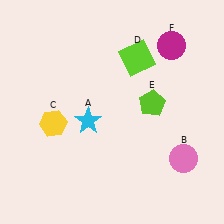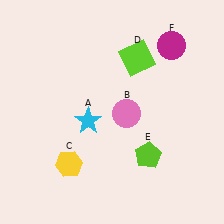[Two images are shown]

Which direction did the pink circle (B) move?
The pink circle (B) moved left.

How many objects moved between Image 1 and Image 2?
3 objects moved between the two images.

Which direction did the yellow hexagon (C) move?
The yellow hexagon (C) moved down.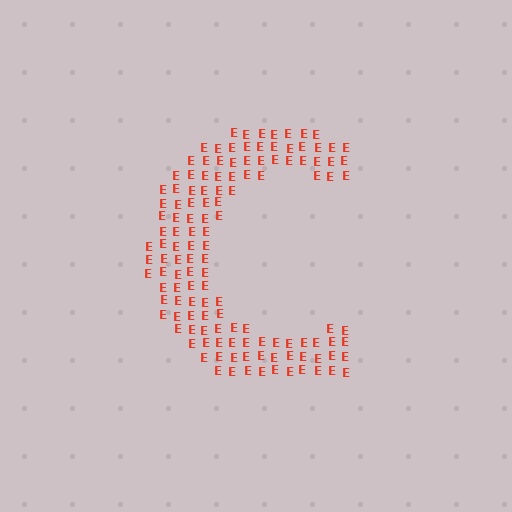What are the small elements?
The small elements are letter E's.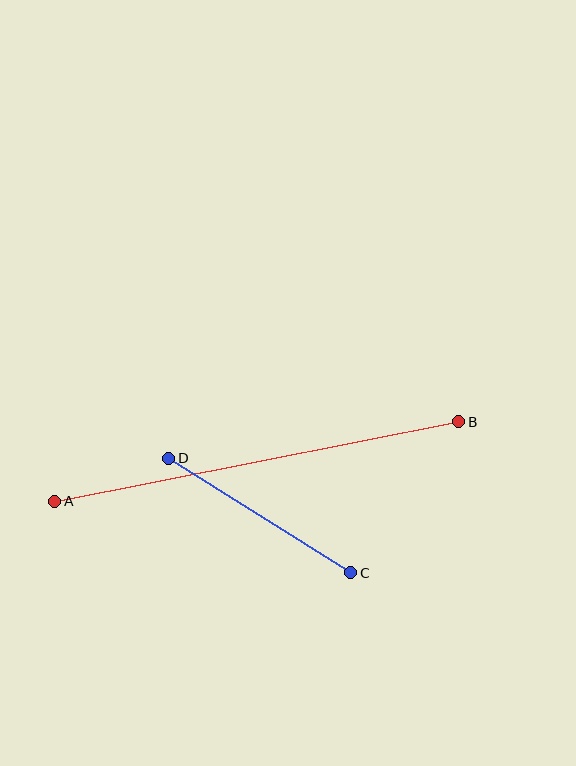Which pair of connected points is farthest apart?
Points A and B are farthest apart.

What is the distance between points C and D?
The distance is approximately 215 pixels.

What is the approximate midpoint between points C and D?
The midpoint is at approximately (260, 516) pixels.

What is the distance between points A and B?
The distance is approximately 412 pixels.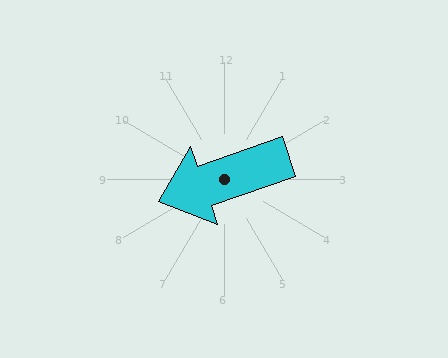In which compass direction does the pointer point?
West.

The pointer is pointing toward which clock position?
Roughly 8 o'clock.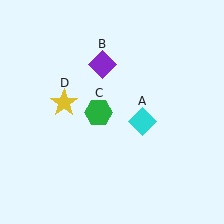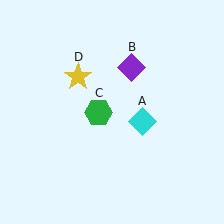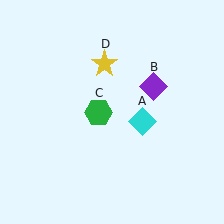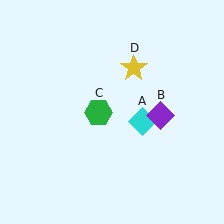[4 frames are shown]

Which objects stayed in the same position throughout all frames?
Cyan diamond (object A) and green hexagon (object C) remained stationary.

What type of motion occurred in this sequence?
The purple diamond (object B), yellow star (object D) rotated clockwise around the center of the scene.